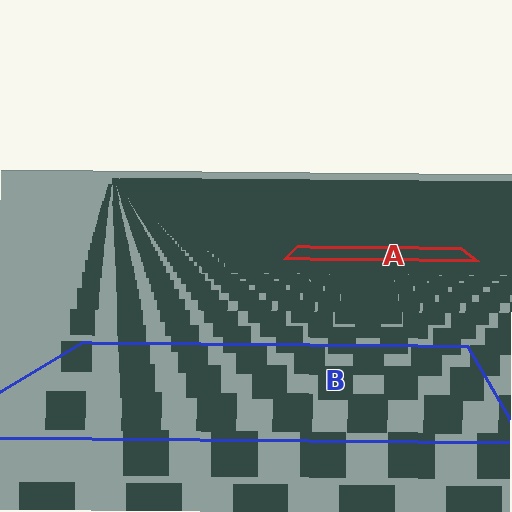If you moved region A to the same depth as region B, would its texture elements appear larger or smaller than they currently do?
They would appear larger. At a closer depth, the same texture elements are projected at a bigger on-screen size.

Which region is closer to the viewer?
Region B is closer. The texture elements there are larger and more spread out.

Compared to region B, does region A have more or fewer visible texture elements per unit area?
Region A has more texture elements per unit area — they are packed more densely because it is farther away.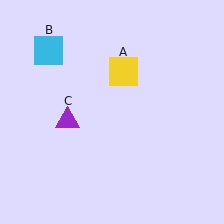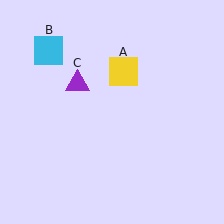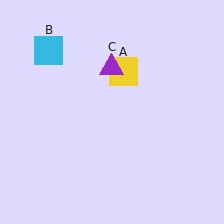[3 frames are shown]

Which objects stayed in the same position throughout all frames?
Yellow square (object A) and cyan square (object B) remained stationary.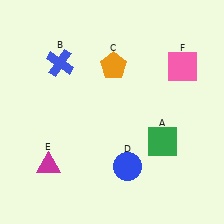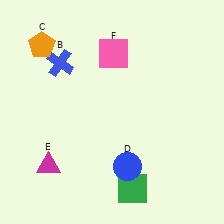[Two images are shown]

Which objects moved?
The objects that moved are: the green square (A), the orange pentagon (C), the pink square (F).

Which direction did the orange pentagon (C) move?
The orange pentagon (C) moved left.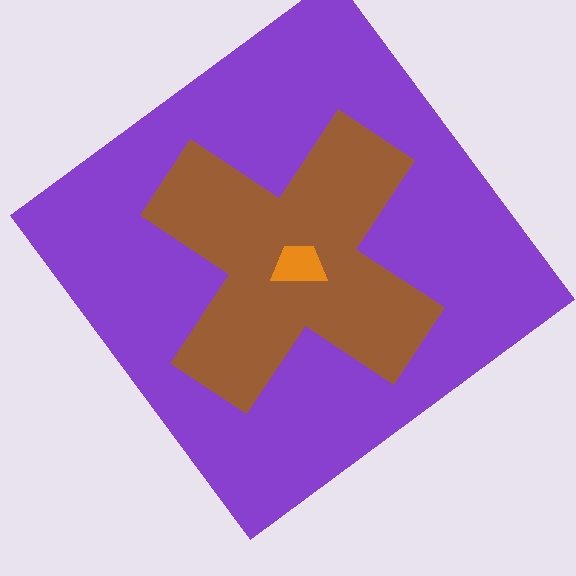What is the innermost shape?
The orange trapezoid.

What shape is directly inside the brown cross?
The orange trapezoid.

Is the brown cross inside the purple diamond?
Yes.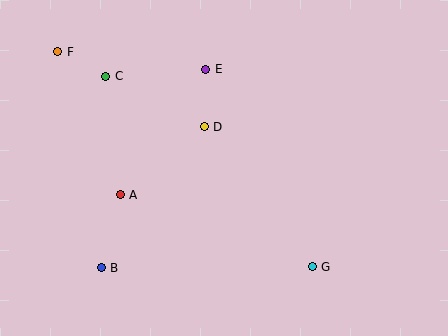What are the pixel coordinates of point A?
Point A is at (120, 195).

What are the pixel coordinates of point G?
Point G is at (312, 267).